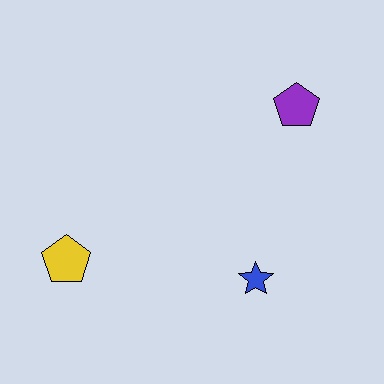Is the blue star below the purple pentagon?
Yes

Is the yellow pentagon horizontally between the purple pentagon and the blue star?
No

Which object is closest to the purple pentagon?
The blue star is closest to the purple pentagon.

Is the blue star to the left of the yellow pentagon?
No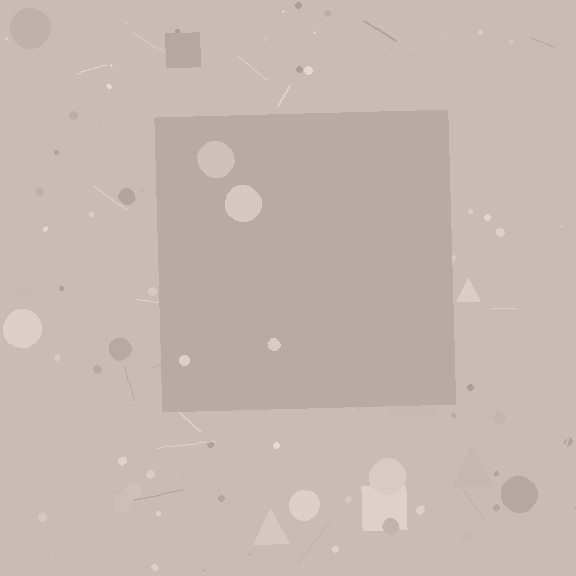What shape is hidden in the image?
A square is hidden in the image.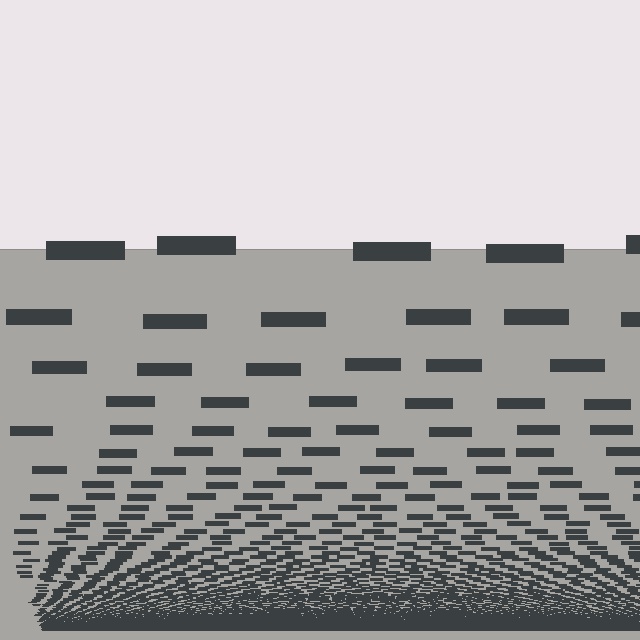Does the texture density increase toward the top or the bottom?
Density increases toward the bottom.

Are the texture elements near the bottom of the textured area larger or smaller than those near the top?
Smaller. The gradient is inverted — elements near the bottom are smaller and denser.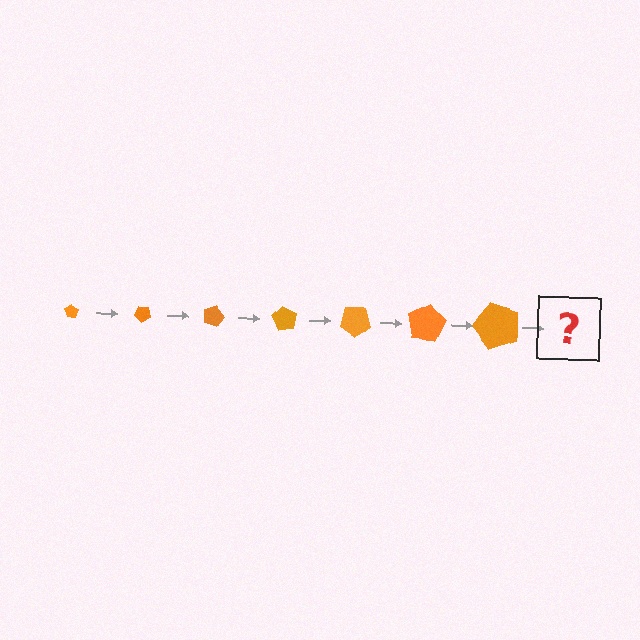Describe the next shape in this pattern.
It should be a pentagon, larger than the previous one and rotated 315 degrees from the start.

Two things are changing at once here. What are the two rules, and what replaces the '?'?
The two rules are that the pentagon grows larger each step and it rotates 45 degrees each step. The '?' should be a pentagon, larger than the previous one and rotated 315 degrees from the start.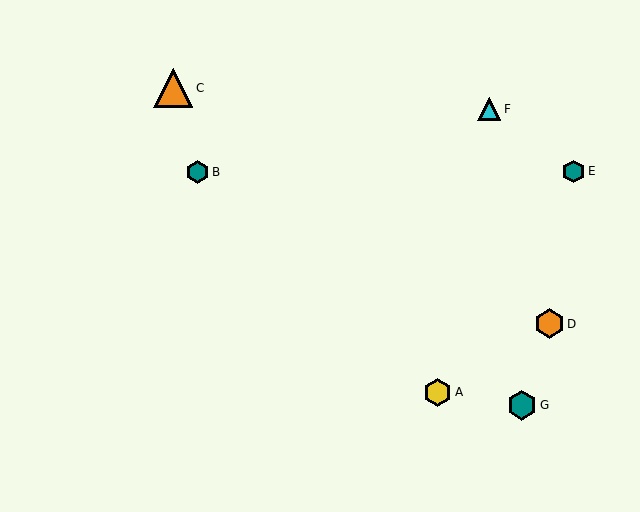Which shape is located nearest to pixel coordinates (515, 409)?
The teal hexagon (labeled G) at (522, 405) is nearest to that location.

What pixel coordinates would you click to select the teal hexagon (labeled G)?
Click at (522, 405) to select the teal hexagon G.